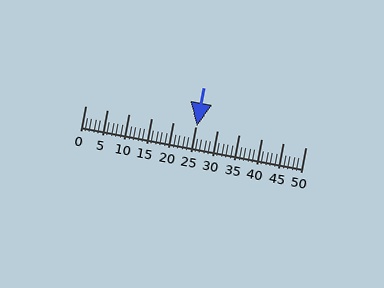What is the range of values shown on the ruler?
The ruler shows values from 0 to 50.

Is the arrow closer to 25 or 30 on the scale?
The arrow is closer to 25.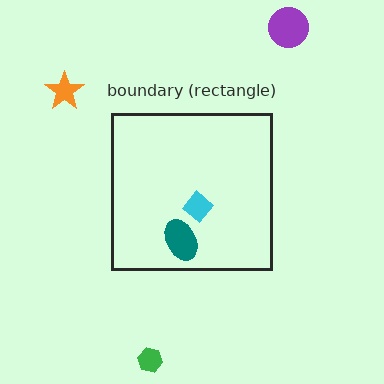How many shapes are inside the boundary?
2 inside, 3 outside.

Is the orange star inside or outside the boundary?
Outside.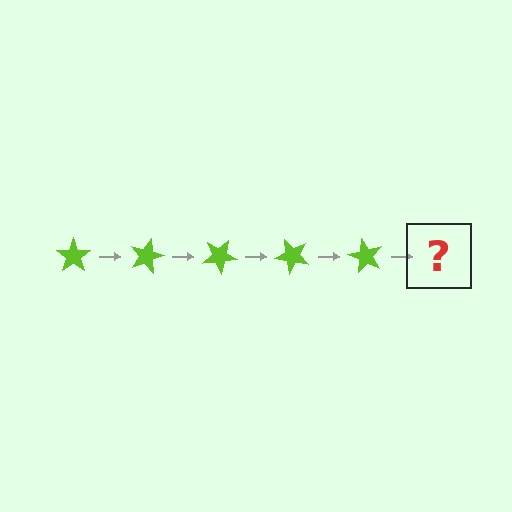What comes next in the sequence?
The next element should be a lime star rotated 75 degrees.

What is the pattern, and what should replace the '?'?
The pattern is that the star rotates 15 degrees each step. The '?' should be a lime star rotated 75 degrees.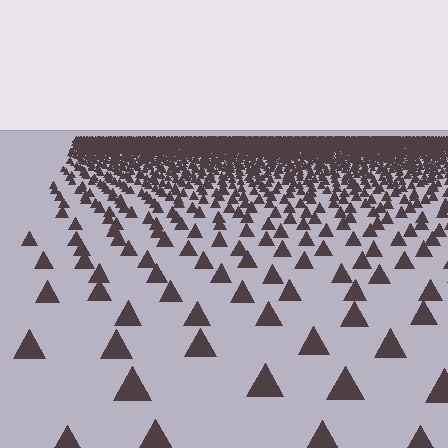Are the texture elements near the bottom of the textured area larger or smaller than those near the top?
Larger. Near the bottom, elements are closer to the viewer and appear at a bigger on-screen size.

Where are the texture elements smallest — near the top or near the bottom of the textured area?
Near the top.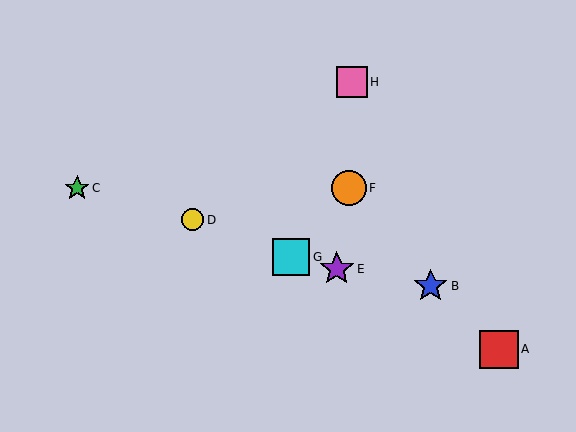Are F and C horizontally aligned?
Yes, both are at y≈188.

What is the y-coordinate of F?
Object F is at y≈188.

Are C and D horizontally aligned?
No, C is at y≈188 and D is at y≈220.